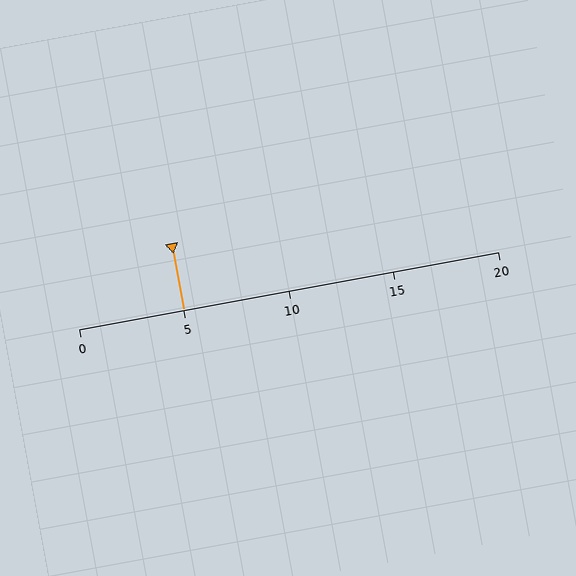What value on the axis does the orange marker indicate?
The marker indicates approximately 5.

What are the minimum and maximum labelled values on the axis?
The axis runs from 0 to 20.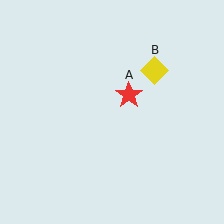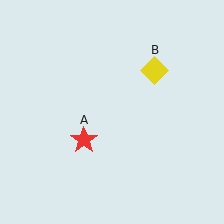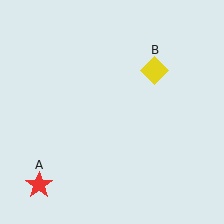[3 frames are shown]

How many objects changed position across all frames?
1 object changed position: red star (object A).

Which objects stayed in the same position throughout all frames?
Yellow diamond (object B) remained stationary.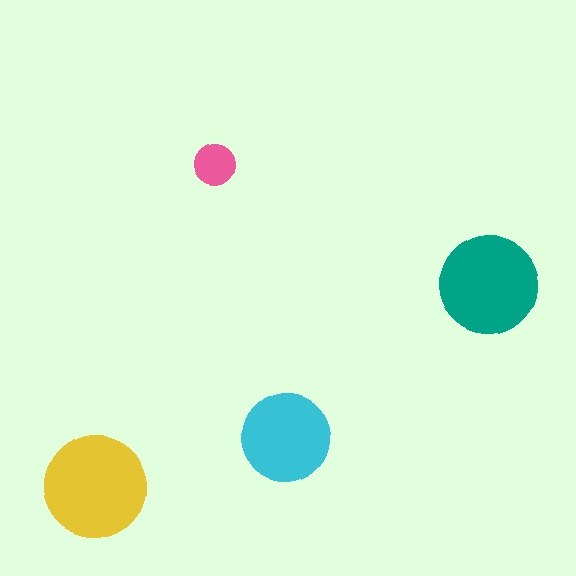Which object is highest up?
The pink circle is topmost.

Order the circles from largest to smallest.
the yellow one, the teal one, the cyan one, the pink one.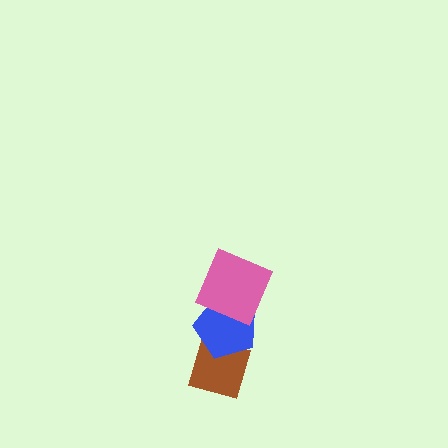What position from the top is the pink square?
The pink square is 1st from the top.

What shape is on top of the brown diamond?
The blue pentagon is on top of the brown diamond.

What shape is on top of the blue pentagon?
The pink square is on top of the blue pentagon.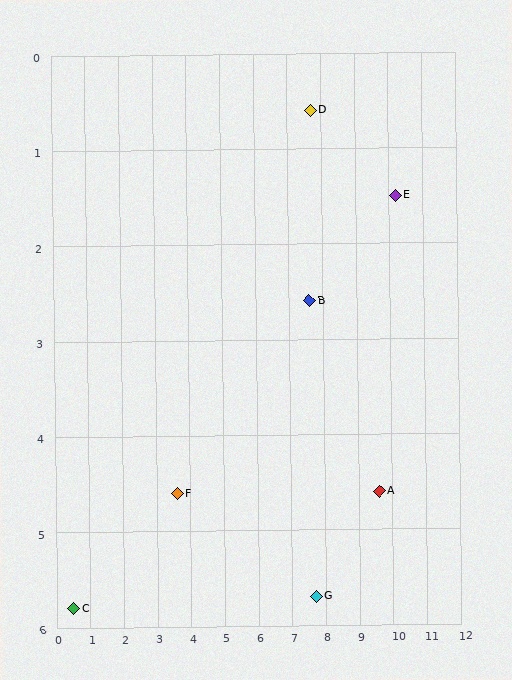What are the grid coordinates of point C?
Point C is at approximately (0.5, 5.8).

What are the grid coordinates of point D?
Point D is at approximately (7.7, 0.6).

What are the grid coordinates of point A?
Point A is at approximately (9.6, 4.6).